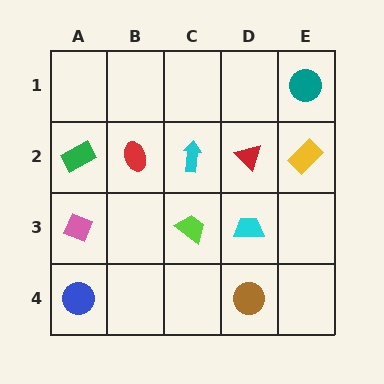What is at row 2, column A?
A green rectangle.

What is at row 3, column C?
A lime trapezoid.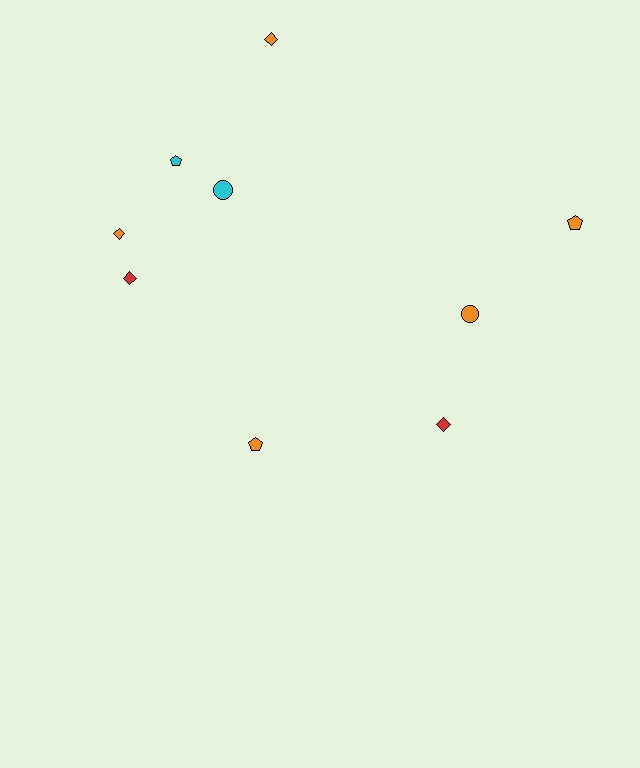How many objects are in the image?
There are 9 objects.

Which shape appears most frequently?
Diamond, with 4 objects.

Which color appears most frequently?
Orange, with 5 objects.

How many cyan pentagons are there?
There is 1 cyan pentagon.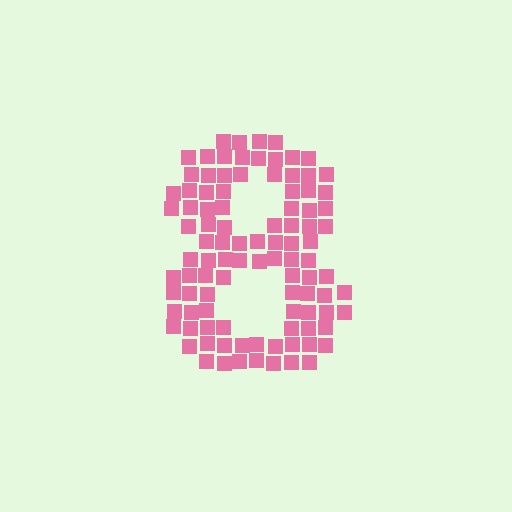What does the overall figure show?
The overall figure shows the digit 8.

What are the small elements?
The small elements are squares.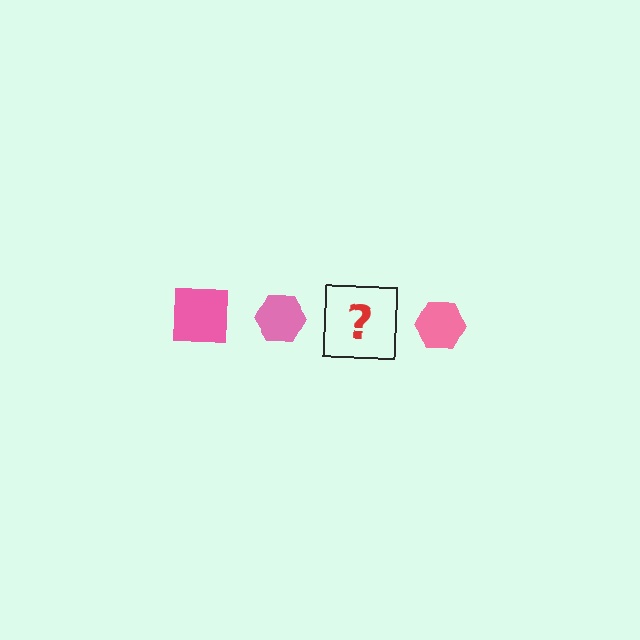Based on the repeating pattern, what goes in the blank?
The blank should be a pink square.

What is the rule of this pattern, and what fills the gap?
The rule is that the pattern cycles through square, hexagon shapes in pink. The gap should be filled with a pink square.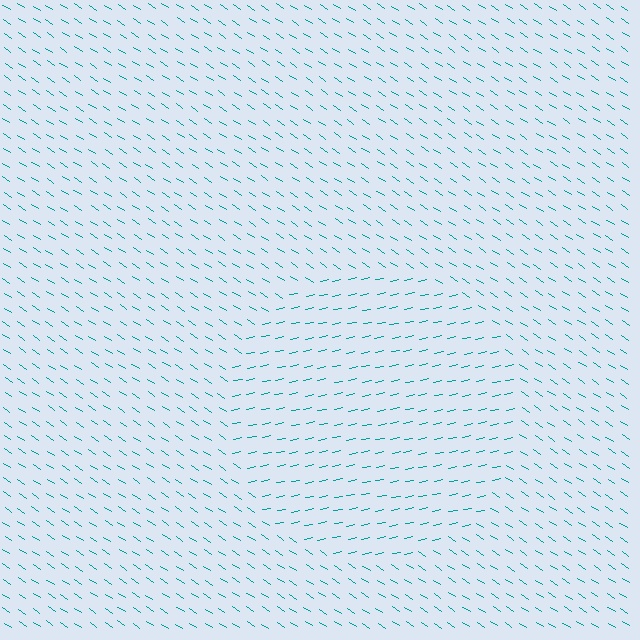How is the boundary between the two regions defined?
The boundary is defined purely by a change in line orientation (approximately 45 degrees difference). All lines are the same color and thickness.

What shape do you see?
I see a circle.